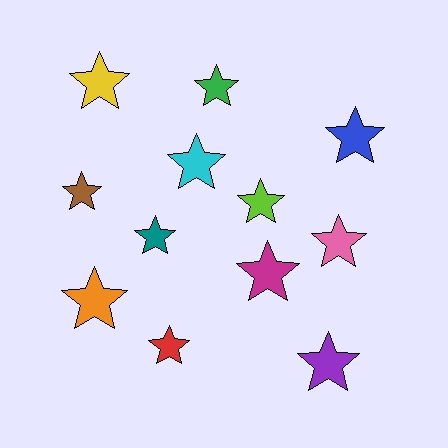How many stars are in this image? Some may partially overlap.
There are 12 stars.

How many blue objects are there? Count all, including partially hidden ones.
There is 1 blue object.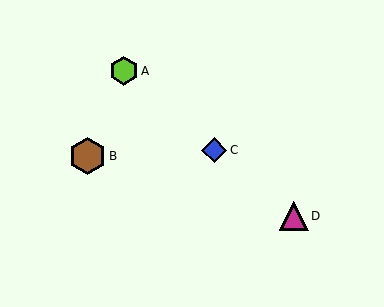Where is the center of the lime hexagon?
The center of the lime hexagon is at (124, 71).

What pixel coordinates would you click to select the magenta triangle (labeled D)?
Click at (294, 216) to select the magenta triangle D.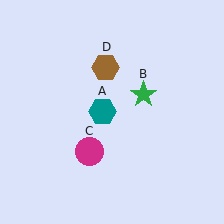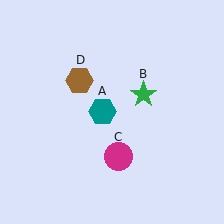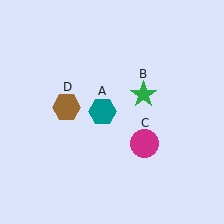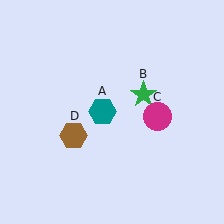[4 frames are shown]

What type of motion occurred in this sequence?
The magenta circle (object C), brown hexagon (object D) rotated counterclockwise around the center of the scene.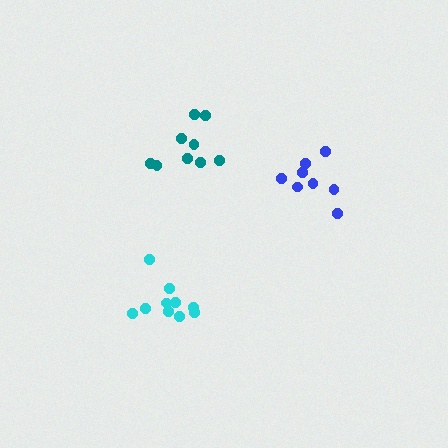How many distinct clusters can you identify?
There are 3 distinct clusters.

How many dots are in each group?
Group 1: 8 dots, Group 2: 9 dots, Group 3: 10 dots (27 total).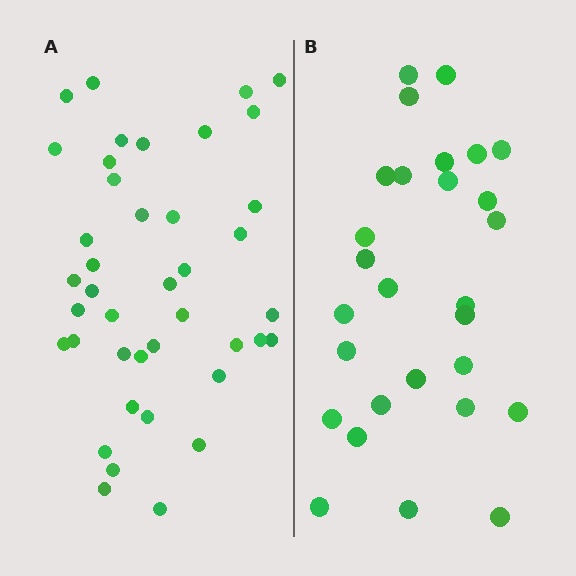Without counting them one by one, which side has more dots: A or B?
Region A (the left region) has more dots.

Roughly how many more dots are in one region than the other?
Region A has approximately 15 more dots than region B.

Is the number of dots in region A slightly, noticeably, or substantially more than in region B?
Region A has substantially more. The ratio is roughly 1.5 to 1.